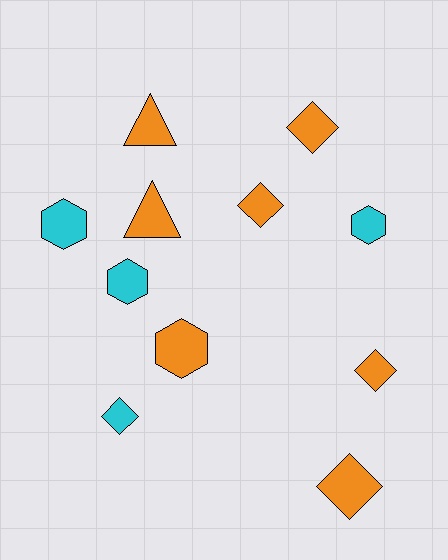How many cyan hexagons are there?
There are 3 cyan hexagons.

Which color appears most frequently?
Orange, with 7 objects.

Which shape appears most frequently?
Diamond, with 5 objects.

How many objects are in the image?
There are 11 objects.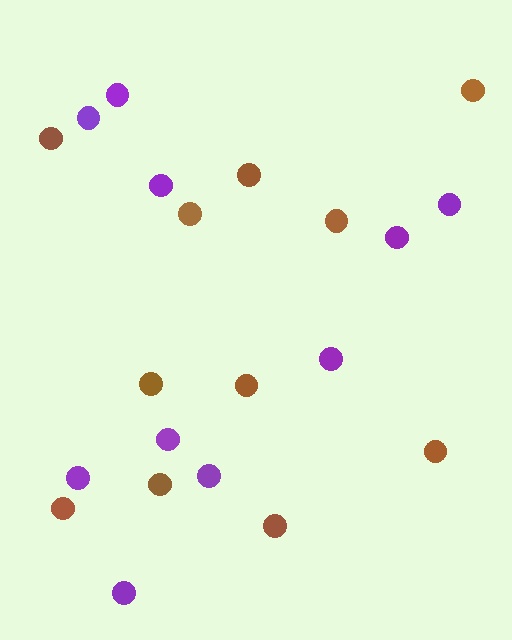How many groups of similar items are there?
There are 2 groups: one group of brown circles (11) and one group of purple circles (10).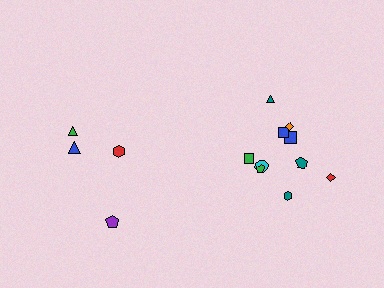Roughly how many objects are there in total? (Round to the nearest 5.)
Roughly 15 objects in total.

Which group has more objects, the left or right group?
The right group.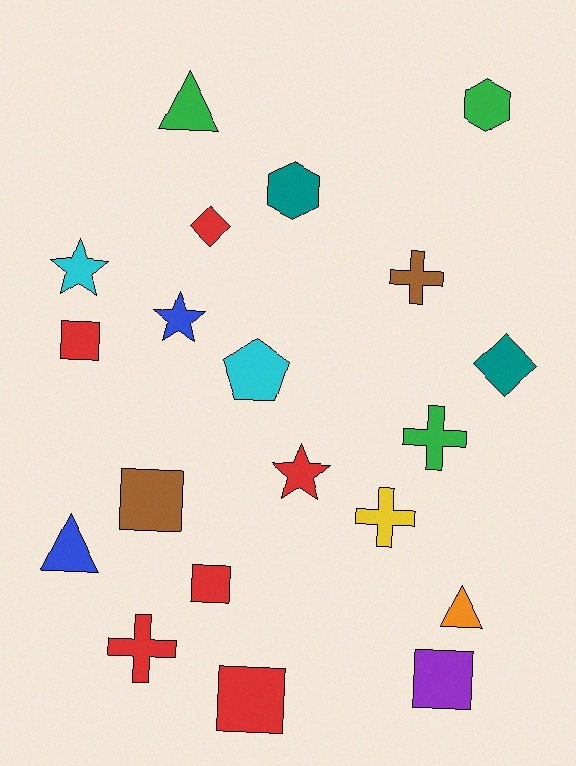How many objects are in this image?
There are 20 objects.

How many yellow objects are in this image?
There is 1 yellow object.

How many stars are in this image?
There are 3 stars.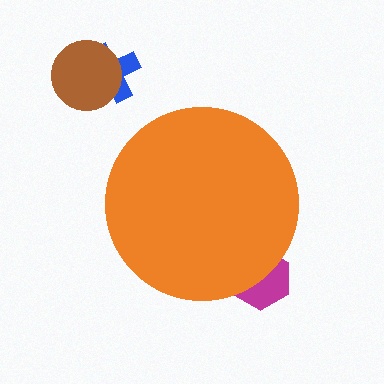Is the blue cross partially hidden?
No, the blue cross is fully visible.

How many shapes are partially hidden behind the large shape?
1 shape is partially hidden.